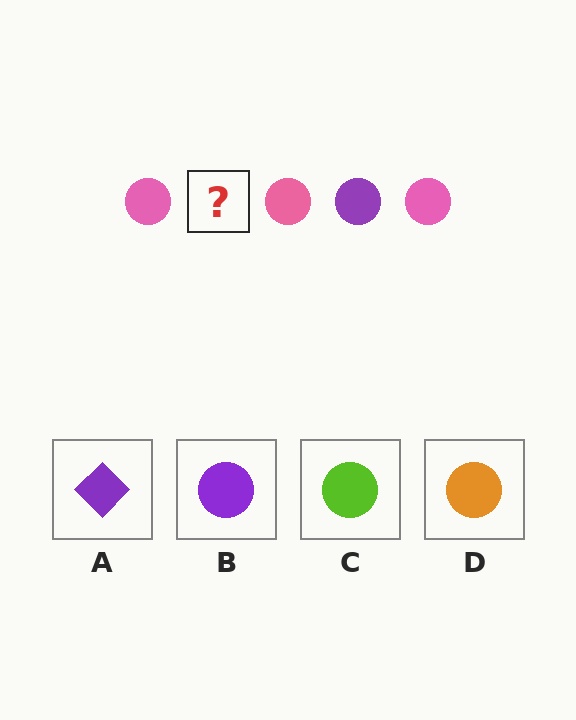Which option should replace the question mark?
Option B.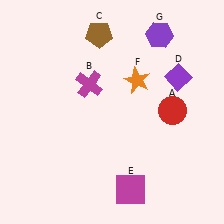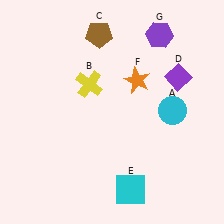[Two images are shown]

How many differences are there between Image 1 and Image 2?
There are 3 differences between the two images.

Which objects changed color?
A changed from red to cyan. B changed from magenta to yellow. E changed from magenta to cyan.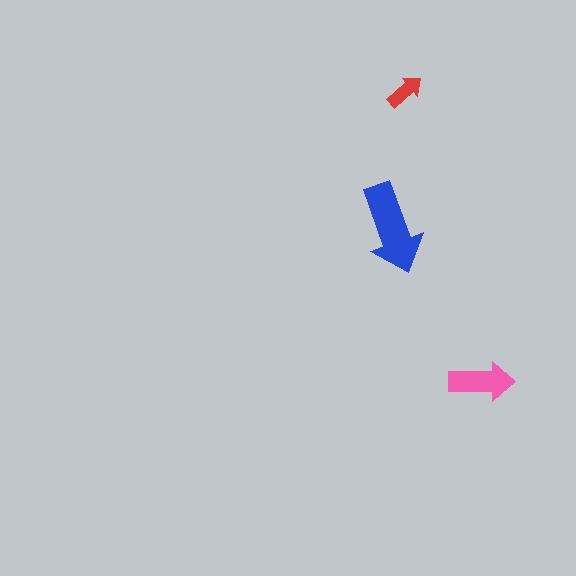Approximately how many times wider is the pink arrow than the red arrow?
About 1.5 times wider.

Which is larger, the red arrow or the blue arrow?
The blue one.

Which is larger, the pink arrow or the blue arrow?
The blue one.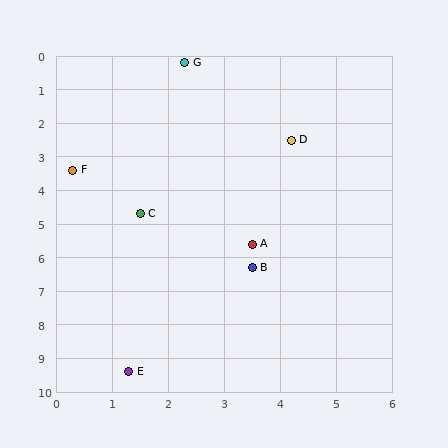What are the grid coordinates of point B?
Point B is at approximately (3.5, 6.3).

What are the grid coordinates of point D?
Point D is at approximately (4.2, 2.5).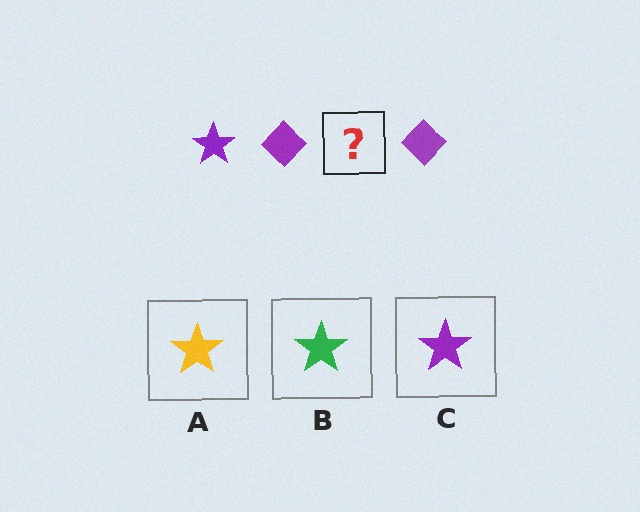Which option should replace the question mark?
Option C.